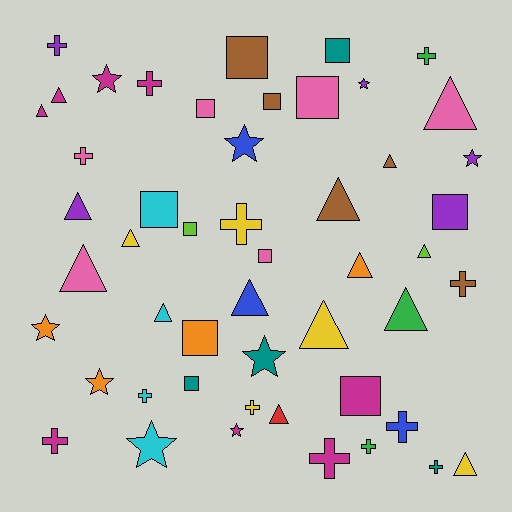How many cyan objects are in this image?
There are 4 cyan objects.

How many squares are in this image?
There are 12 squares.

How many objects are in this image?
There are 50 objects.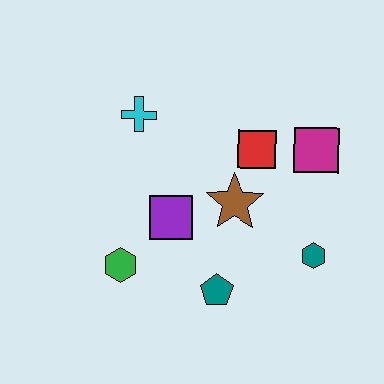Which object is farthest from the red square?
The green hexagon is farthest from the red square.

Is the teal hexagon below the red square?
Yes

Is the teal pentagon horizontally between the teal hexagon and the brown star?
No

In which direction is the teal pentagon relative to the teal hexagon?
The teal pentagon is to the left of the teal hexagon.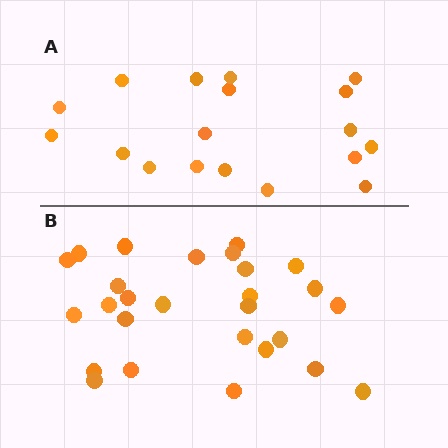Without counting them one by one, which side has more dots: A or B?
Region B (the bottom region) has more dots.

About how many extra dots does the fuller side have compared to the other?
Region B has roughly 8 or so more dots than region A.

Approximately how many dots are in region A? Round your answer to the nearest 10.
About 20 dots. (The exact count is 18, which rounds to 20.)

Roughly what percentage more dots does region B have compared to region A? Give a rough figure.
About 50% more.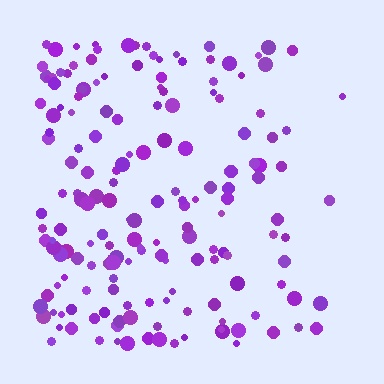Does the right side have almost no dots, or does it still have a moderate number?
Still a moderate number, just noticeably fewer than the left.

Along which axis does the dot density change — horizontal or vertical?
Horizontal.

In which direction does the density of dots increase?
From right to left, with the left side densest.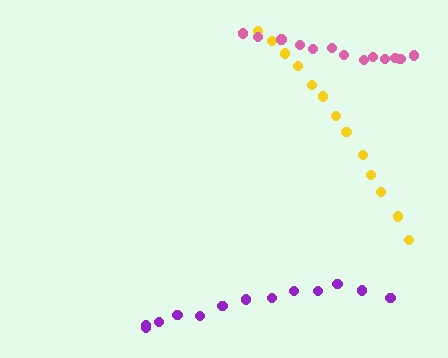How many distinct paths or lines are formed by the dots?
There are 3 distinct paths.